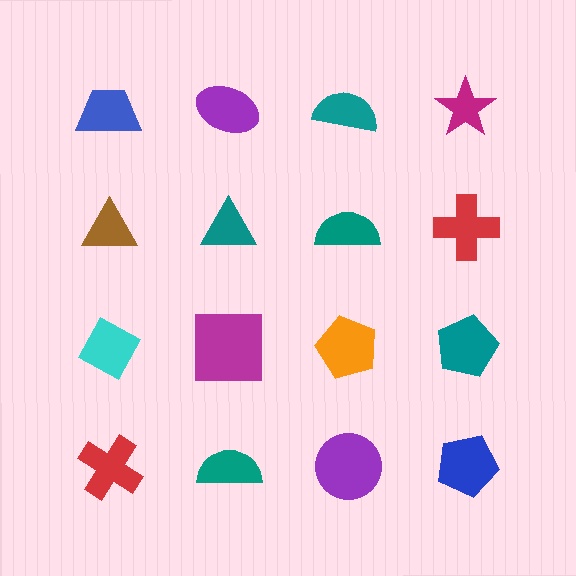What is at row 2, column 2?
A teal triangle.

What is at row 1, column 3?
A teal semicircle.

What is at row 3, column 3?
An orange pentagon.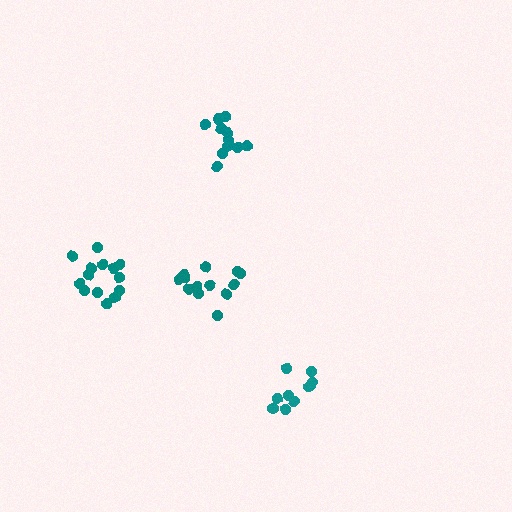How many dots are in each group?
Group 1: 14 dots, Group 2: 12 dots, Group 3: 14 dots, Group 4: 10 dots (50 total).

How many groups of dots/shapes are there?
There are 4 groups.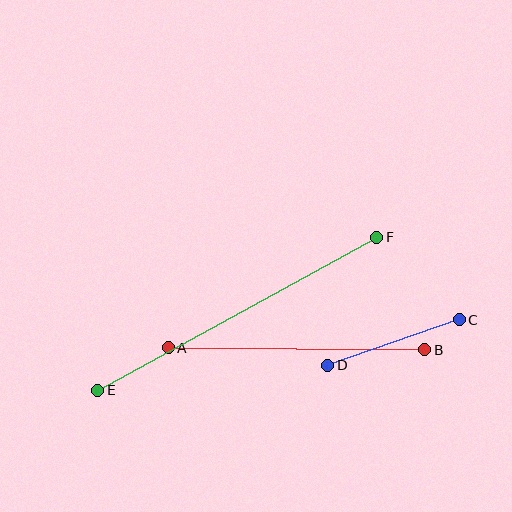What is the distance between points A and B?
The distance is approximately 257 pixels.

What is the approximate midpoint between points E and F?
The midpoint is at approximately (237, 314) pixels.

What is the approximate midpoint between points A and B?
The midpoint is at approximately (296, 349) pixels.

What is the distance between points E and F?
The distance is approximately 318 pixels.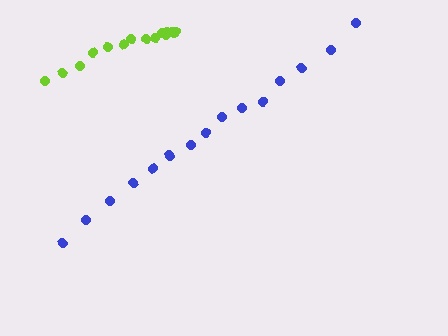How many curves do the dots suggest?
There are 2 distinct paths.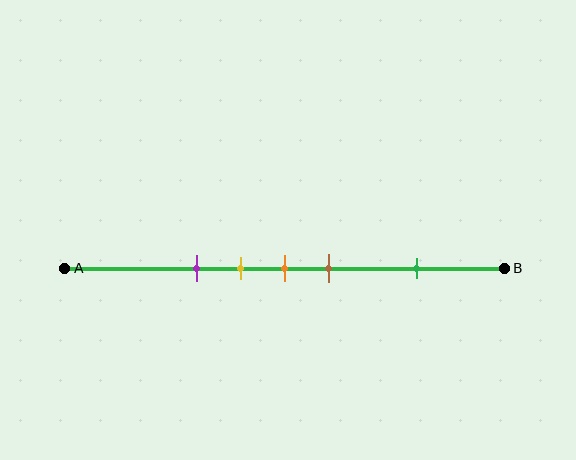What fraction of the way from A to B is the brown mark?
The brown mark is approximately 60% (0.6) of the way from A to B.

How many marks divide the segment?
There are 5 marks dividing the segment.